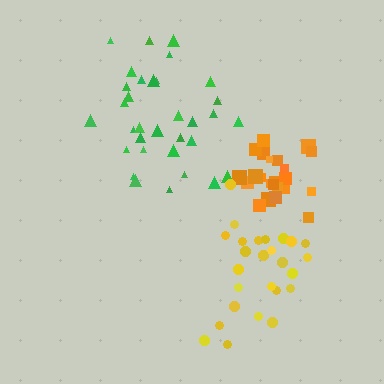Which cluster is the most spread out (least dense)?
Green.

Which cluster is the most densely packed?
Orange.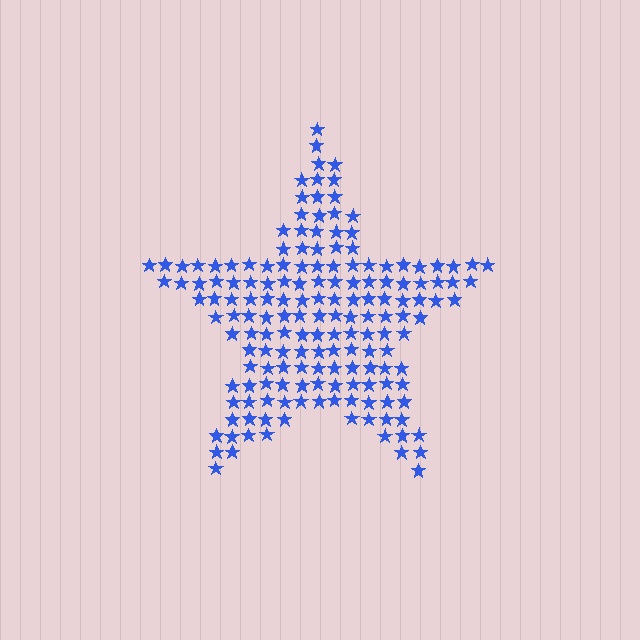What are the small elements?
The small elements are stars.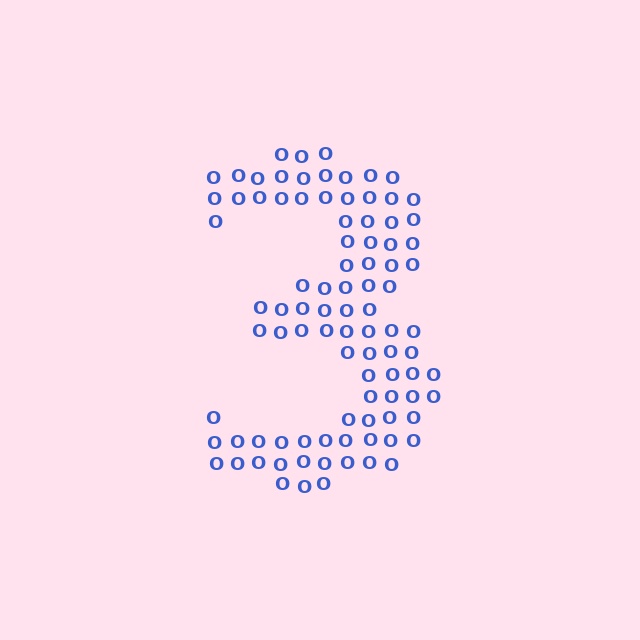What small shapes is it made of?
It is made of small letter O's.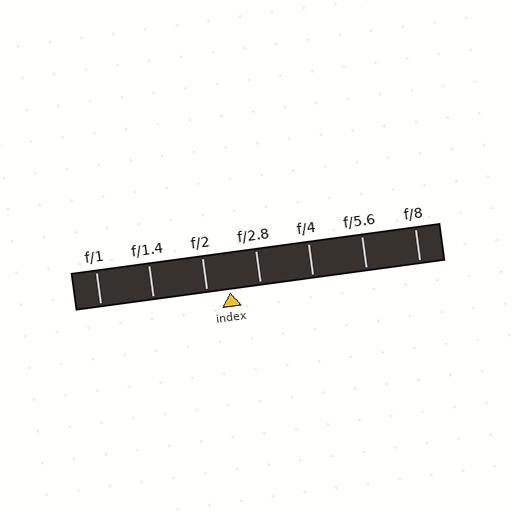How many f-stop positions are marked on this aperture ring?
There are 7 f-stop positions marked.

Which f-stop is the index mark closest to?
The index mark is closest to f/2.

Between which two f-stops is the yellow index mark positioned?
The index mark is between f/2 and f/2.8.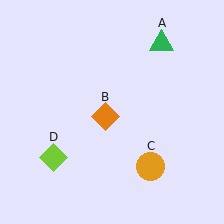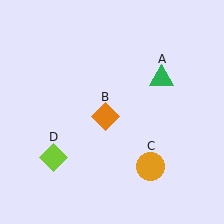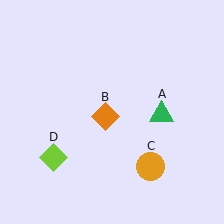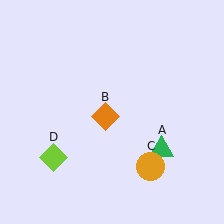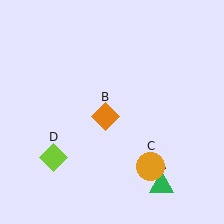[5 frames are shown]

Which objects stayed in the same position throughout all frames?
Orange diamond (object B) and orange circle (object C) and lime diamond (object D) remained stationary.